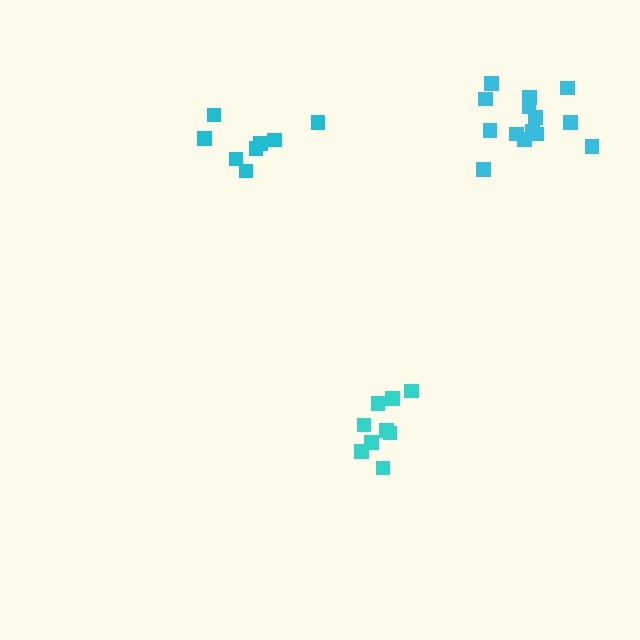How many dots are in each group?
Group 1: 14 dots, Group 2: 9 dots, Group 3: 8 dots (31 total).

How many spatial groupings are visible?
There are 3 spatial groupings.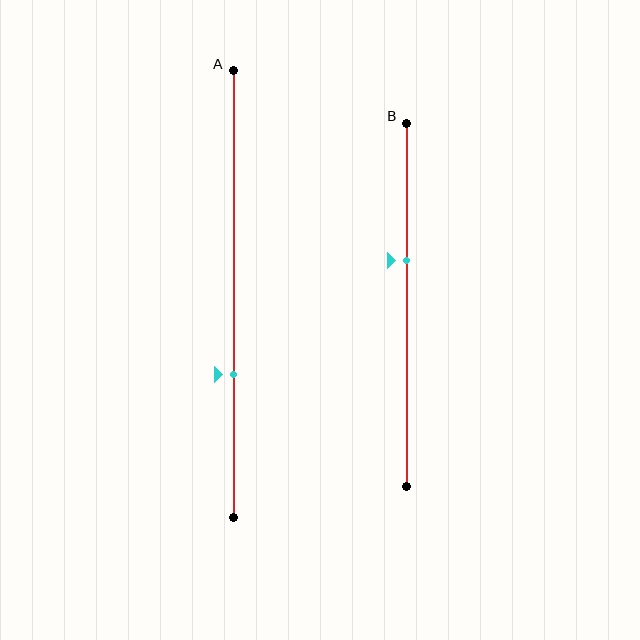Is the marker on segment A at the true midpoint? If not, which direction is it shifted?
No, the marker on segment A is shifted downward by about 18% of the segment length.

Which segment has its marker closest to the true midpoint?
Segment B has its marker closest to the true midpoint.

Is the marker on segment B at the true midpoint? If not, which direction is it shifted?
No, the marker on segment B is shifted upward by about 12% of the segment length.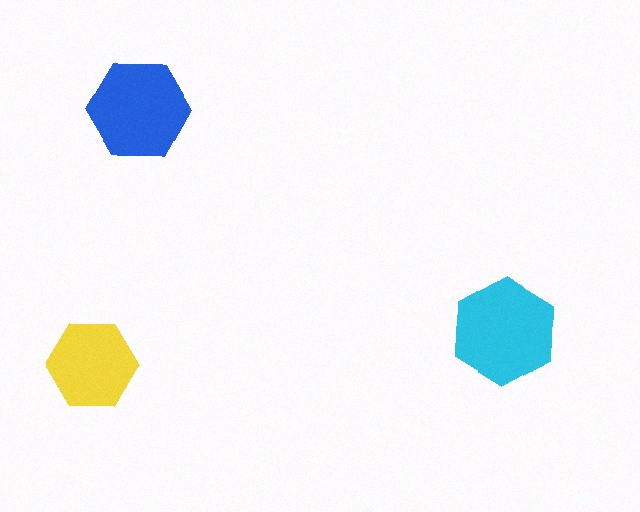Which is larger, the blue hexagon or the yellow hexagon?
The blue one.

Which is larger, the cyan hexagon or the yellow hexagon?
The cyan one.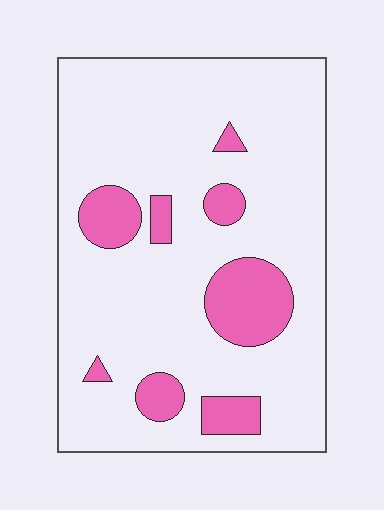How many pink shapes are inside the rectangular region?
8.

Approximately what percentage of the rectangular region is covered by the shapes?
Approximately 15%.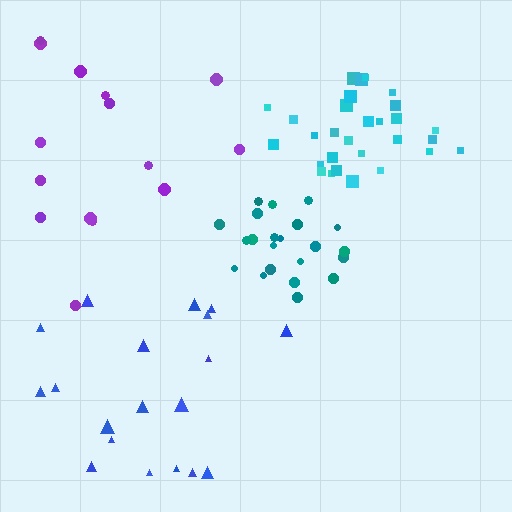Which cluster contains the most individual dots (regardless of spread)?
Cyan (29).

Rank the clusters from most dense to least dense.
teal, cyan, blue, purple.